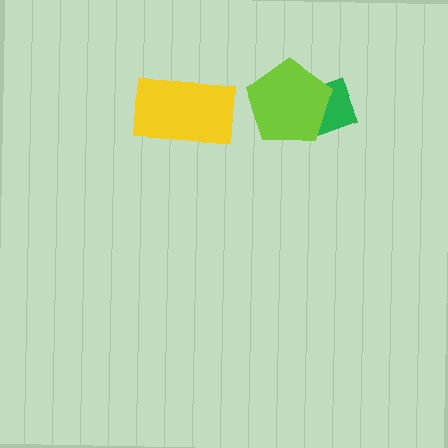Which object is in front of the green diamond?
The lime pentagon is in front of the green diamond.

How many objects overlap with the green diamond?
1 object overlaps with the green diamond.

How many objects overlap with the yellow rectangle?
0 objects overlap with the yellow rectangle.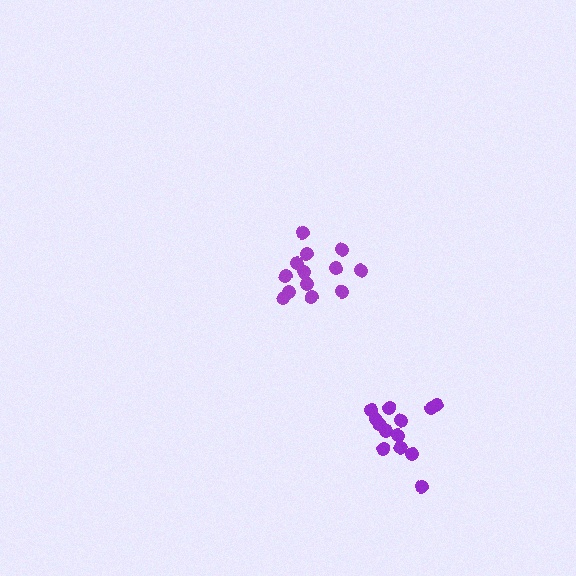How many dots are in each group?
Group 1: 13 dots, Group 2: 13 dots (26 total).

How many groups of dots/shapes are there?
There are 2 groups.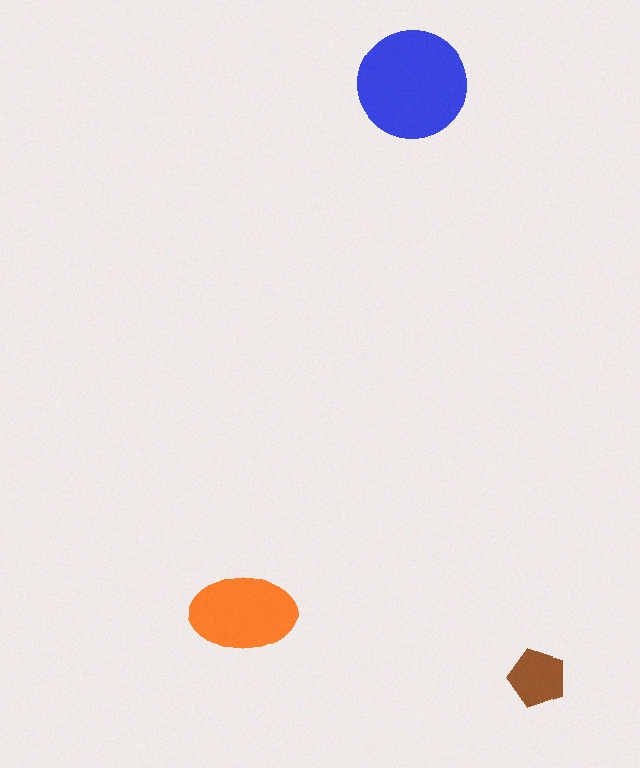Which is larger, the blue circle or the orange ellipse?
The blue circle.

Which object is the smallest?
The brown pentagon.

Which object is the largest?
The blue circle.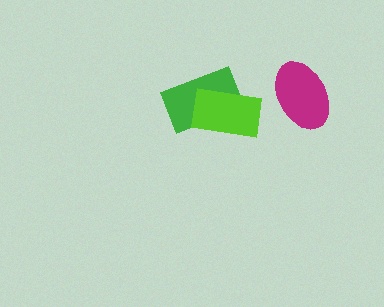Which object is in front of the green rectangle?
The lime rectangle is in front of the green rectangle.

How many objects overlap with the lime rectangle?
1 object overlaps with the lime rectangle.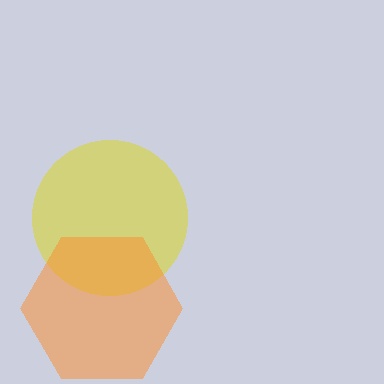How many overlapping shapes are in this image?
There are 2 overlapping shapes in the image.